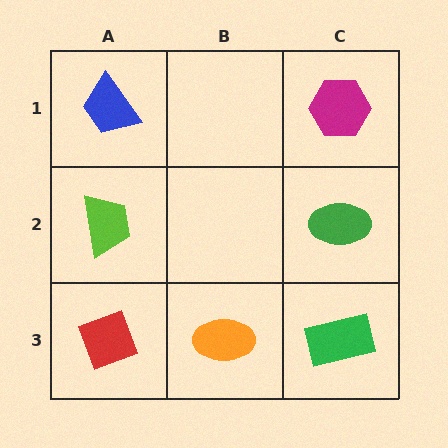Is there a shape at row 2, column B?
No, that cell is empty.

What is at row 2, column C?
A green ellipse.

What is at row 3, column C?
A green rectangle.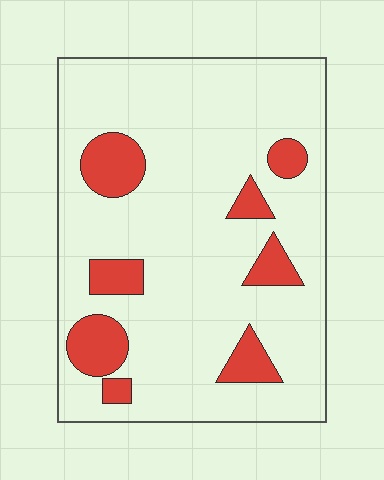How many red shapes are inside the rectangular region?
8.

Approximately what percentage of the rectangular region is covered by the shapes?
Approximately 15%.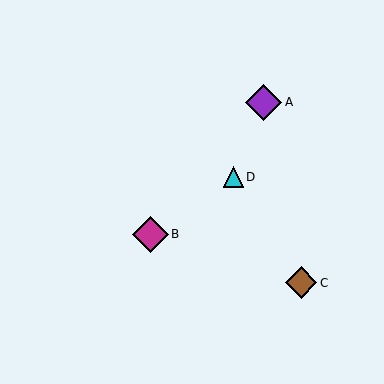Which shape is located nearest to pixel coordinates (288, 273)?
The brown diamond (labeled C) at (301, 283) is nearest to that location.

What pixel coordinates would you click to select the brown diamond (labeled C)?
Click at (301, 283) to select the brown diamond C.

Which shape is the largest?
The purple diamond (labeled A) is the largest.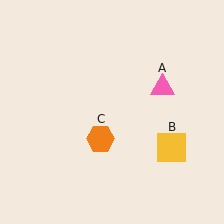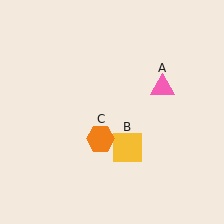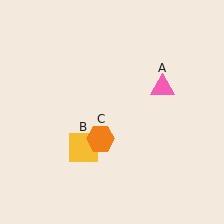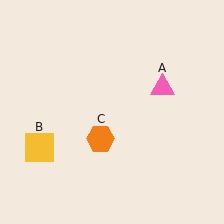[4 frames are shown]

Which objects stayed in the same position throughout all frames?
Pink triangle (object A) and orange hexagon (object C) remained stationary.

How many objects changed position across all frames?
1 object changed position: yellow square (object B).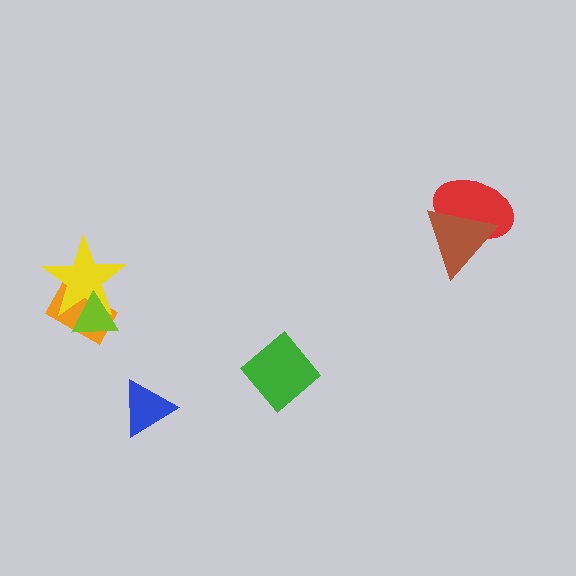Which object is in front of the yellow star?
The lime triangle is in front of the yellow star.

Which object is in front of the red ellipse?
The brown triangle is in front of the red ellipse.